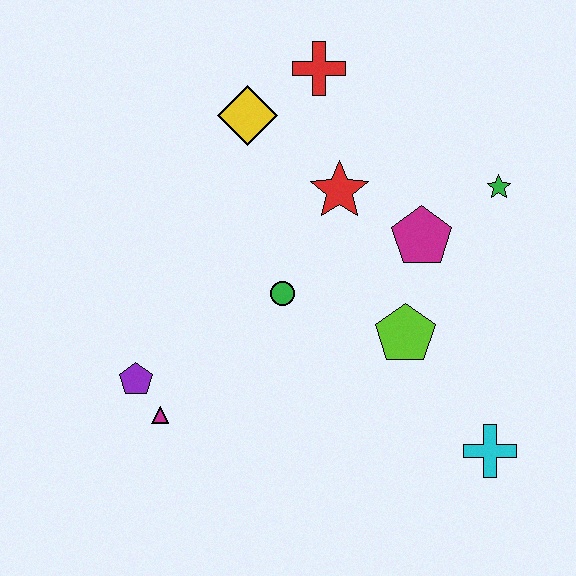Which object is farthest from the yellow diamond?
The cyan cross is farthest from the yellow diamond.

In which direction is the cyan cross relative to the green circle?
The cyan cross is to the right of the green circle.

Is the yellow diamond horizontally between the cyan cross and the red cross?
No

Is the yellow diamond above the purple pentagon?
Yes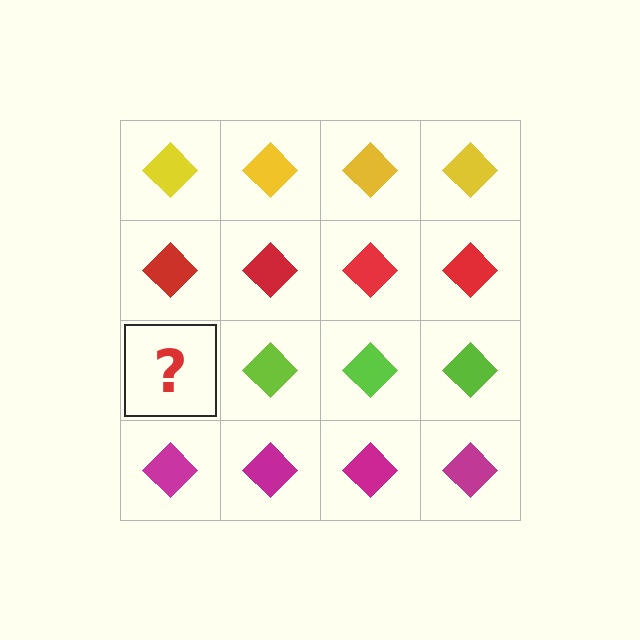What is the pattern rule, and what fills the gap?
The rule is that each row has a consistent color. The gap should be filled with a lime diamond.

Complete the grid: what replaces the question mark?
The question mark should be replaced with a lime diamond.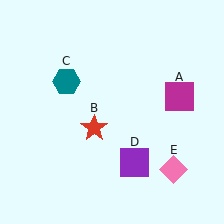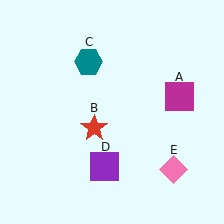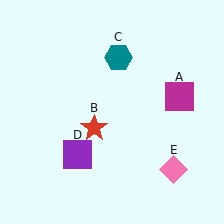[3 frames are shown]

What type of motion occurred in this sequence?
The teal hexagon (object C), purple square (object D) rotated clockwise around the center of the scene.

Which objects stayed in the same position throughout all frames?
Magenta square (object A) and red star (object B) and pink diamond (object E) remained stationary.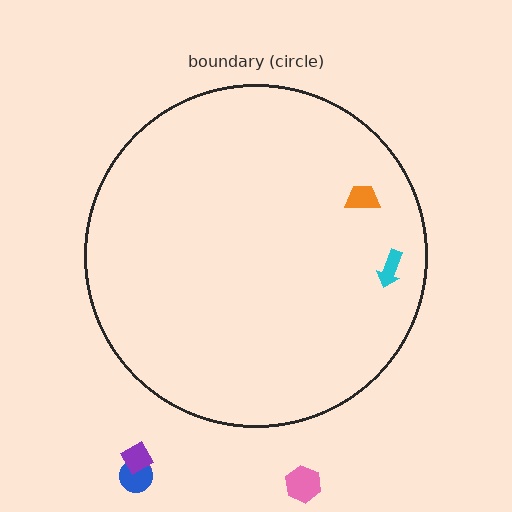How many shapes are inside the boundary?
2 inside, 4 outside.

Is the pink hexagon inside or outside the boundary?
Outside.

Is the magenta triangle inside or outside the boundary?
Outside.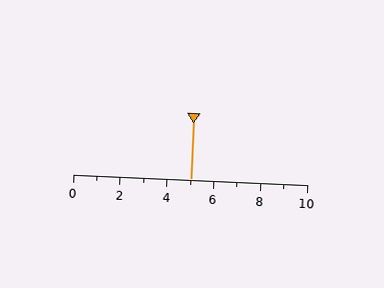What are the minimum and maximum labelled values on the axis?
The axis runs from 0 to 10.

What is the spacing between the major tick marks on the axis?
The major ticks are spaced 2 apart.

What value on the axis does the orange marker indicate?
The marker indicates approximately 5.